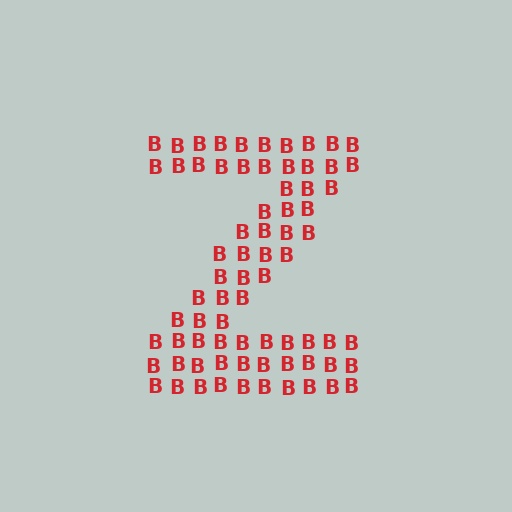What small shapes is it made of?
It is made of small letter B's.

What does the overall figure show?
The overall figure shows the letter Z.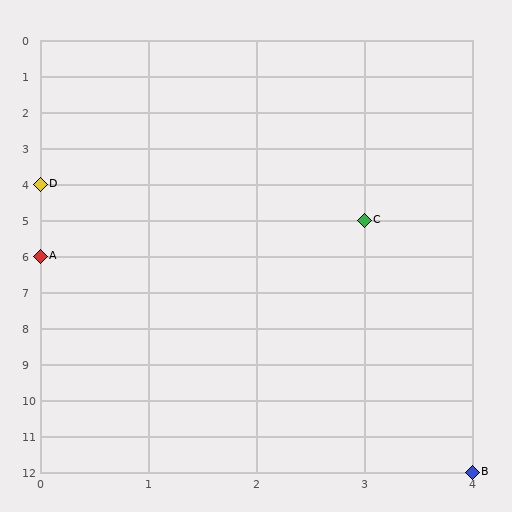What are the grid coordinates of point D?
Point D is at grid coordinates (0, 4).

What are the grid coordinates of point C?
Point C is at grid coordinates (3, 5).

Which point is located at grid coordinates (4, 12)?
Point B is at (4, 12).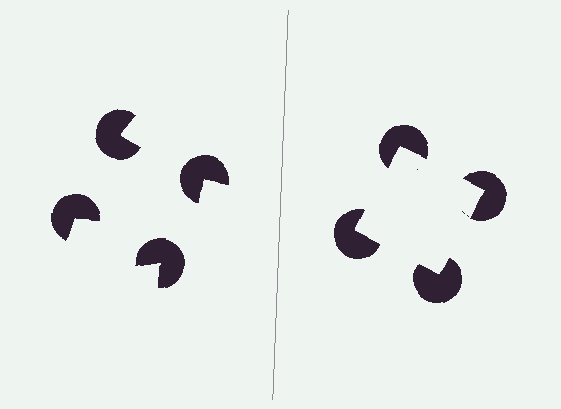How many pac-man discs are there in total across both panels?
8 — 4 on each side.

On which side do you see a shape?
An illusory square appears on the right side. On the left side the wedge cuts are rotated, so no coherent shape forms.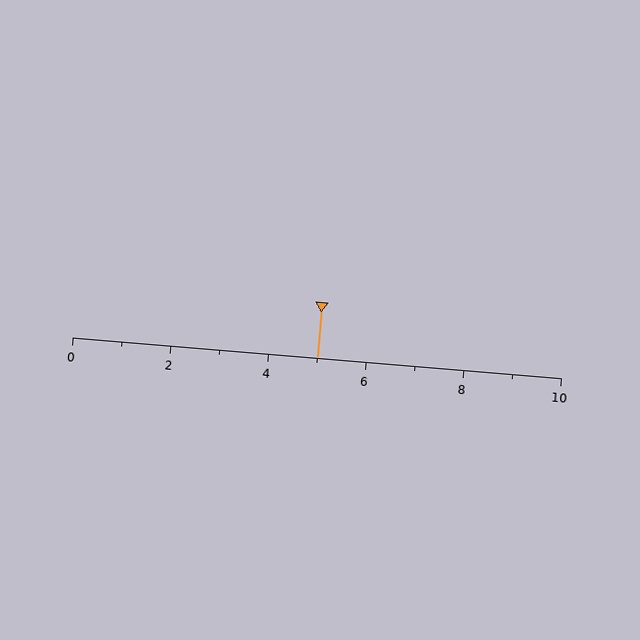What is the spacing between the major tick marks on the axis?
The major ticks are spaced 2 apart.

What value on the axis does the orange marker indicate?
The marker indicates approximately 5.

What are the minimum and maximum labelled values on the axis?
The axis runs from 0 to 10.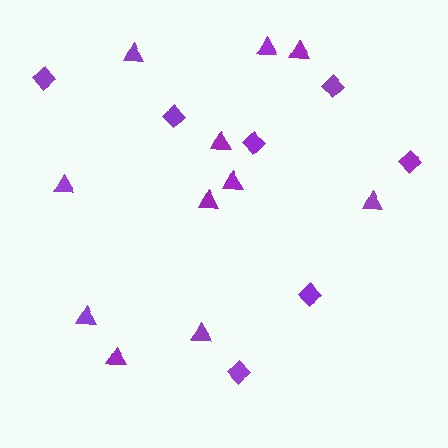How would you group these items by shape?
There are 2 groups: one group of diamonds (7) and one group of triangles (11).